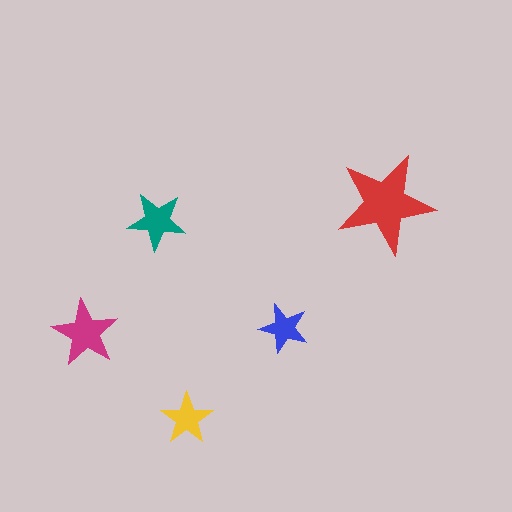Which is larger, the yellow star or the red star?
The red one.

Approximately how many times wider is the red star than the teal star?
About 1.5 times wider.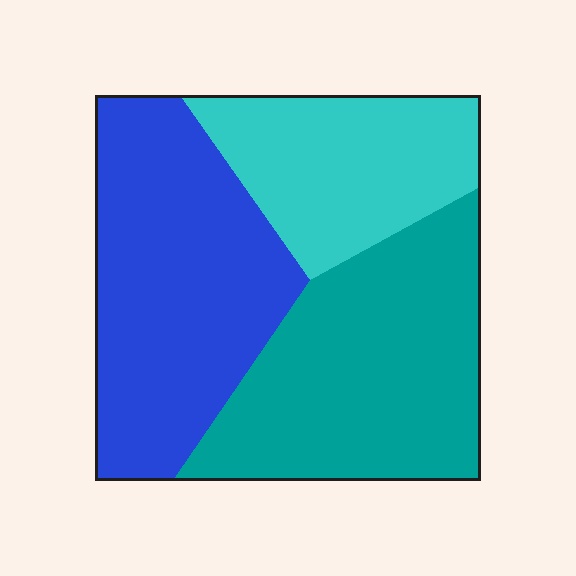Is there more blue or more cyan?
Blue.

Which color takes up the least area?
Cyan, at roughly 25%.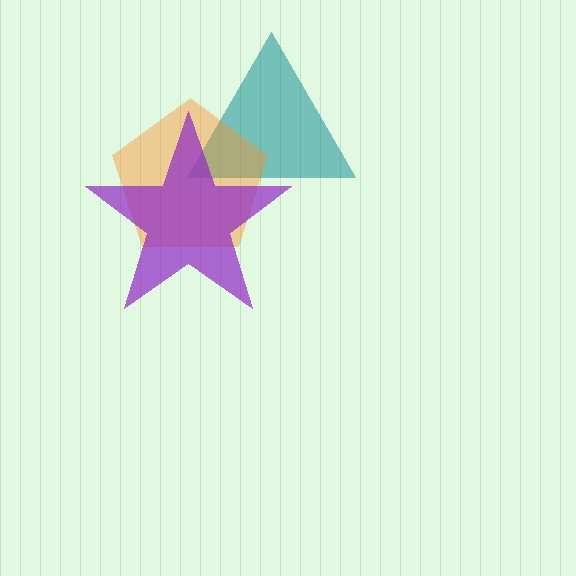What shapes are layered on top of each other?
The layered shapes are: a teal triangle, an orange pentagon, a purple star.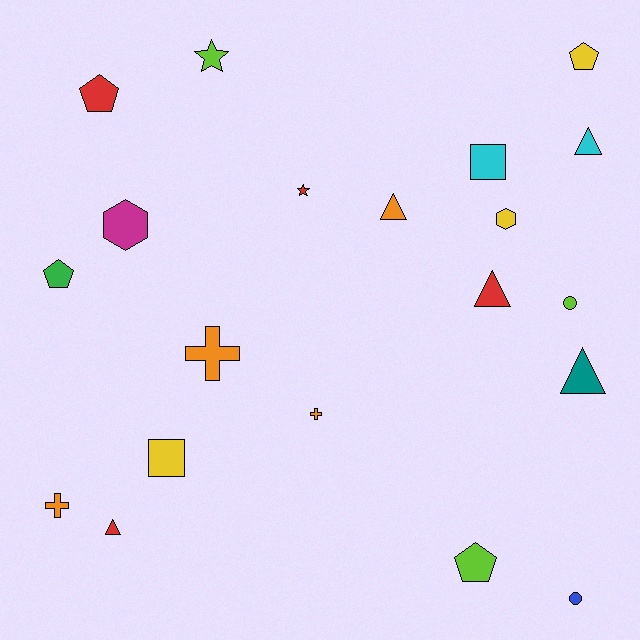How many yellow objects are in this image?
There are 3 yellow objects.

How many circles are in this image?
There are 2 circles.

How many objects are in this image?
There are 20 objects.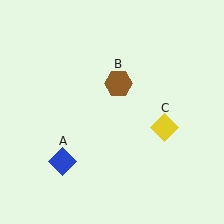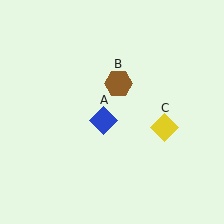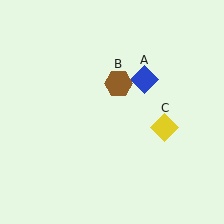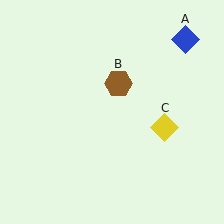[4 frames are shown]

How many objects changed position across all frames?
1 object changed position: blue diamond (object A).